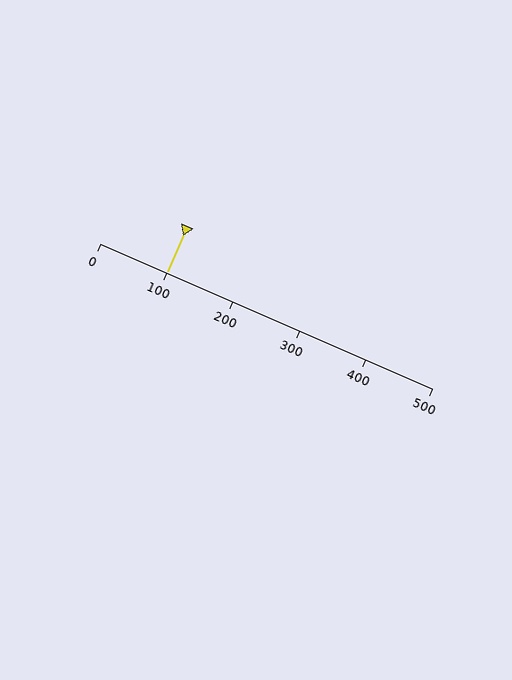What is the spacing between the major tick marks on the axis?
The major ticks are spaced 100 apart.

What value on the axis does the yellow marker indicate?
The marker indicates approximately 100.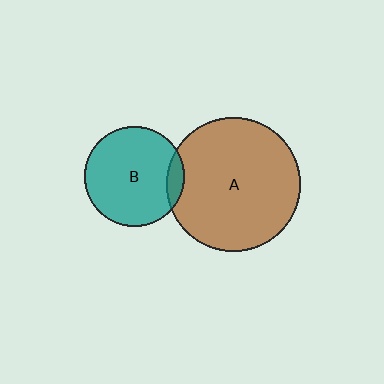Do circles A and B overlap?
Yes.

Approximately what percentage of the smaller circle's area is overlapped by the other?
Approximately 10%.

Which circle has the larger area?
Circle A (brown).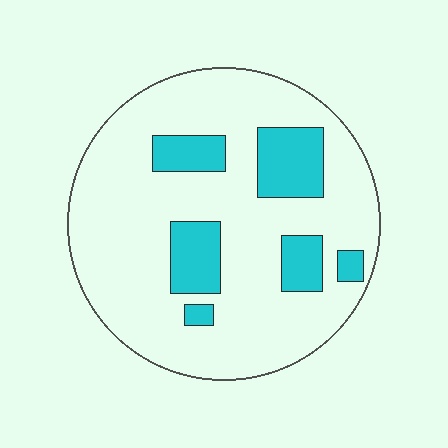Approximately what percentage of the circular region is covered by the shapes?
Approximately 20%.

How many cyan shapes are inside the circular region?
6.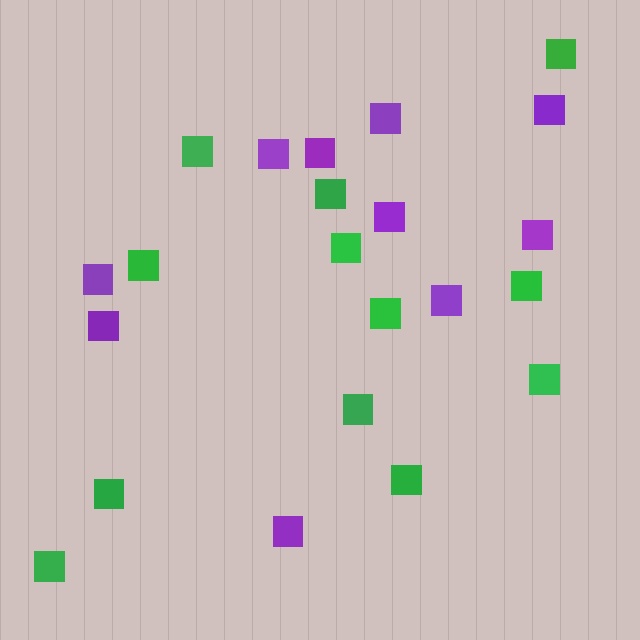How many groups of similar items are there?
There are 2 groups: one group of green squares (12) and one group of purple squares (10).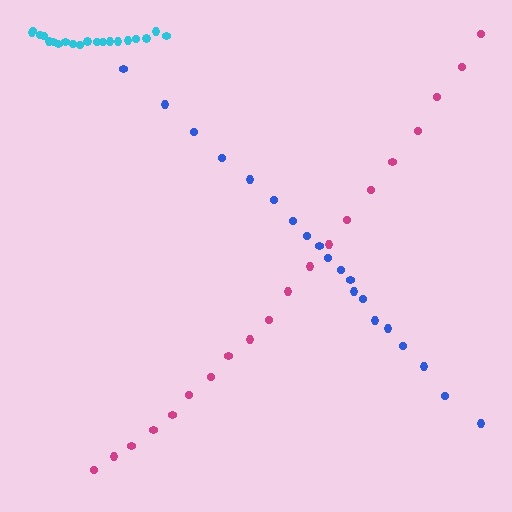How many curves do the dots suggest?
There are 3 distinct paths.